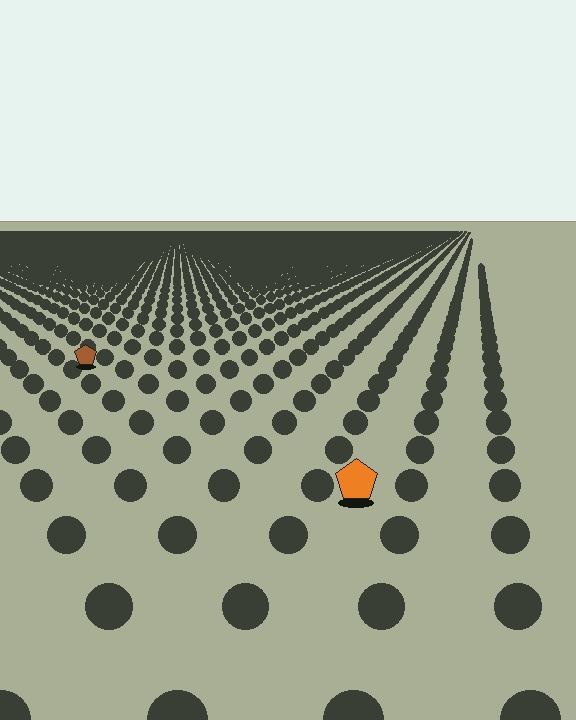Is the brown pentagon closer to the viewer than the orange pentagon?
No. The orange pentagon is closer — you can tell from the texture gradient: the ground texture is coarser near it.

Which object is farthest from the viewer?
The brown pentagon is farthest from the viewer. It appears smaller and the ground texture around it is denser.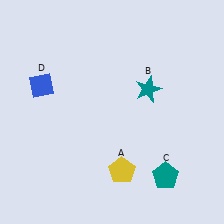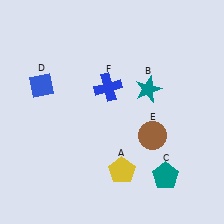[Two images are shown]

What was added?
A brown circle (E), a blue cross (F) were added in Image 2.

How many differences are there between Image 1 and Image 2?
There are 2 differences between the two images.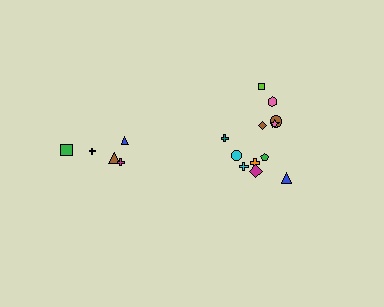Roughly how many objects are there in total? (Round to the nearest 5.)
Roughly 15 objects in total.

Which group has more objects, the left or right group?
The right group.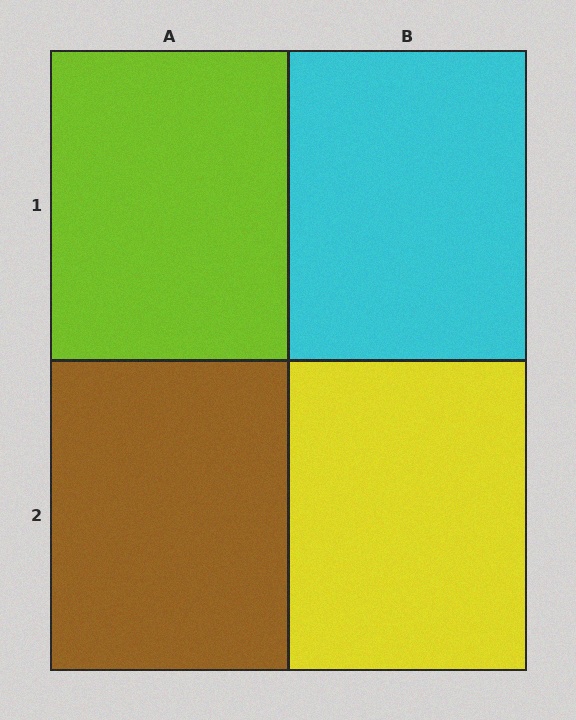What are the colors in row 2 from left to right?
Brown, yellow.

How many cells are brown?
1 cell is brown.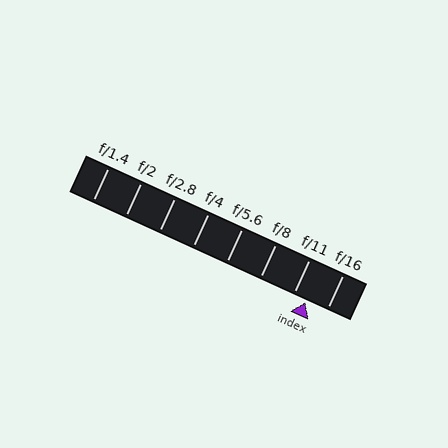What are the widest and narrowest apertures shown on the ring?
The widest aperture shown is f/1.4 and the narrowest is f/16.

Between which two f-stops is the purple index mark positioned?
The index mark is between f/11 and f/16.